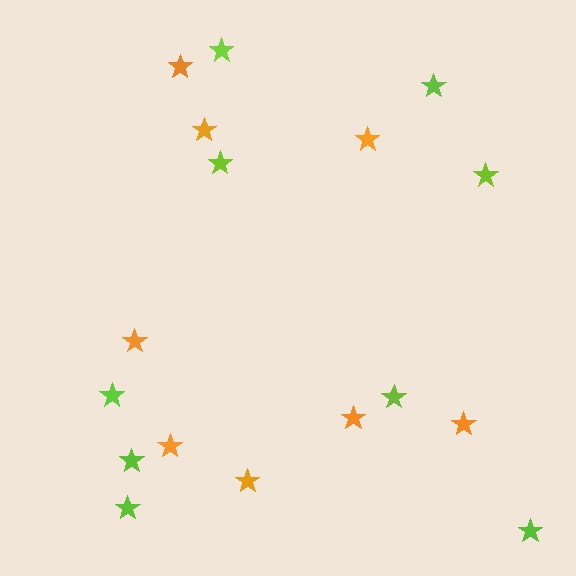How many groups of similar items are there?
There are 2 groups: one group of orange stars (8) and one group of lime stars (9).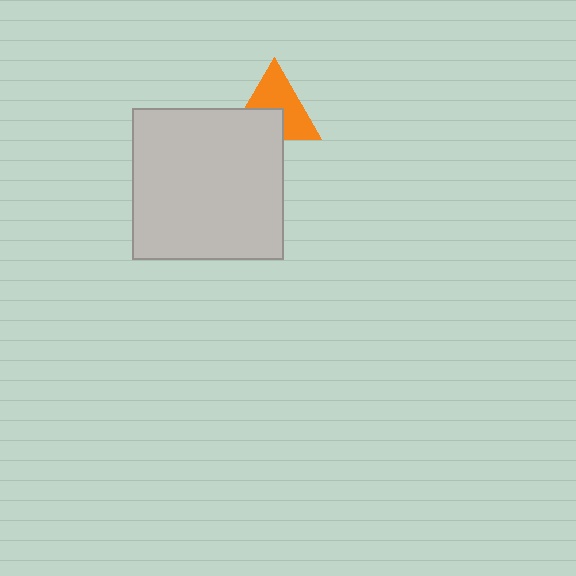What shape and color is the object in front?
The object in front is a light gray square.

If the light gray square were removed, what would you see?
You would see the complete orange triangle.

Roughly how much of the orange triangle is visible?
About half of it is visible (roughly 61%).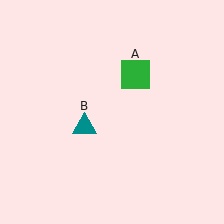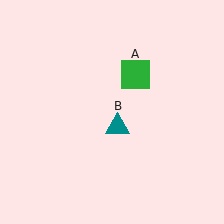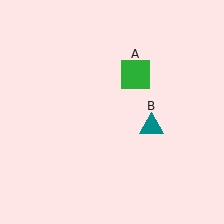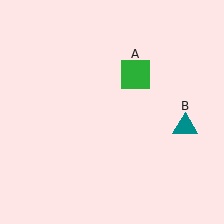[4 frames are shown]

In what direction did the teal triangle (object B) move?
The teal triangle (object B) moved right.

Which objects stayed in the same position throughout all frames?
Green square (object A) remained stationary.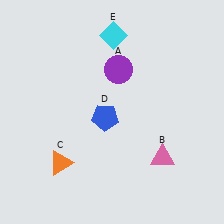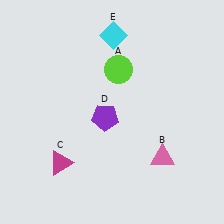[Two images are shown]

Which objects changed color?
A changed from purple to lime. C changed from orange to magenta. D changed from blue to purple.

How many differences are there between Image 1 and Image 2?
There are 3 differences between the two images.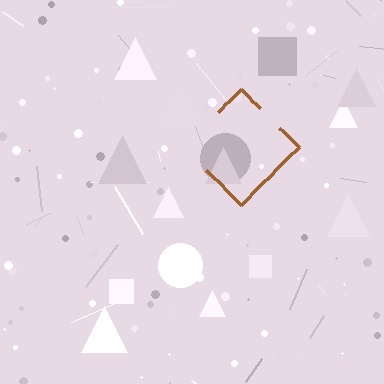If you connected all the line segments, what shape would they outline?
They would outline a diamond.